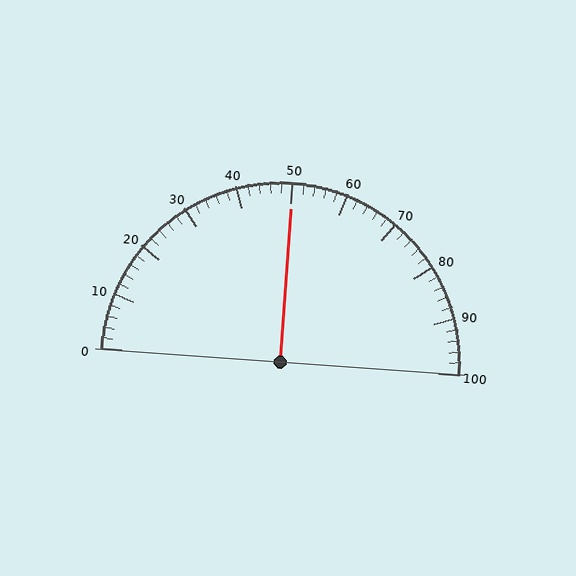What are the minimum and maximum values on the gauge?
The gauge ranges from 0 to 100.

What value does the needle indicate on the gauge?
The needle indicates approximately 50.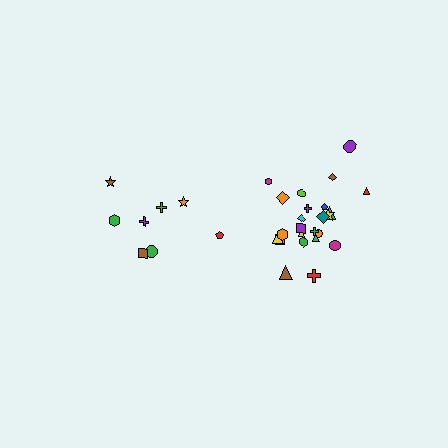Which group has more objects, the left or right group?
The right group.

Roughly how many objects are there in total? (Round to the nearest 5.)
Roughly 30 objects in total.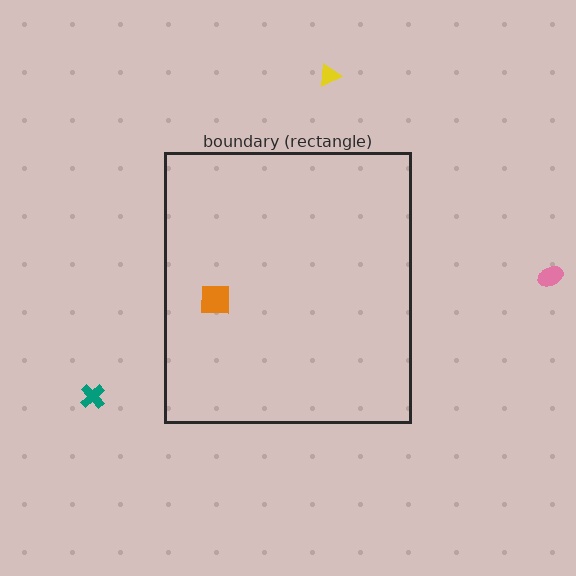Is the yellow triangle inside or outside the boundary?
Outside.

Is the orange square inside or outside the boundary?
Inside.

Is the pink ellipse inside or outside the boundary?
Outside.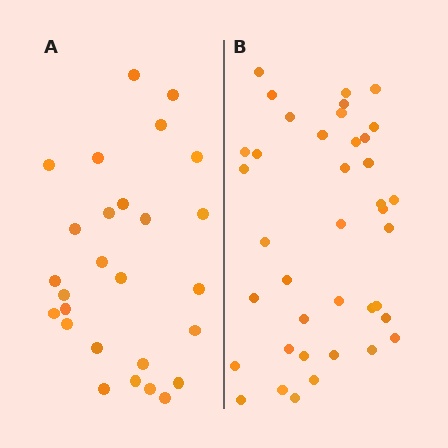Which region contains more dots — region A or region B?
Region B (the right region) has more dots.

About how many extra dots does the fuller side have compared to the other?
Region B has roughly 12 or so more dots than region A.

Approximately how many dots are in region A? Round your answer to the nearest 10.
About 30 dots. (The exact count is 27, which rounds to 30.)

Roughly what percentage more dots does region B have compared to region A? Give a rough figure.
About 45% more.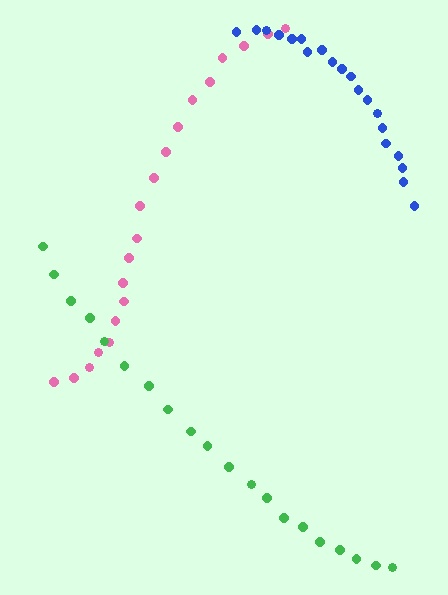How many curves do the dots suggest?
There are 3 distinct paths.